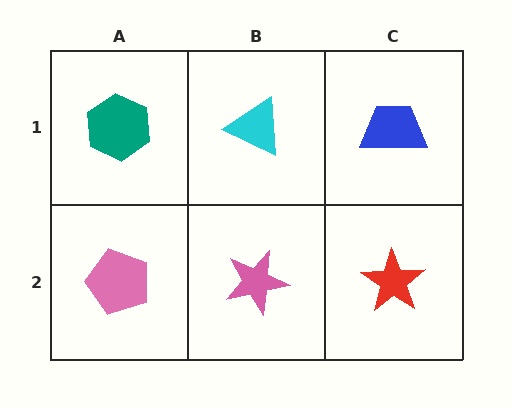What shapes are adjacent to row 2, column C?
A blue trapezoid (row 1, column C), a pink star (row 2, column B).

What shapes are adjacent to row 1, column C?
A red star (row 2, column C), a cyan triangle (row 1, column B).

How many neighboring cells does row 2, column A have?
2.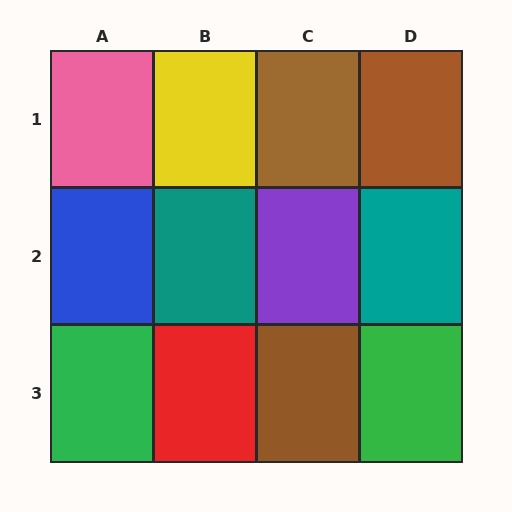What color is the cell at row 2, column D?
Teal.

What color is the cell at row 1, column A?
Pink.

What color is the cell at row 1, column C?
Brown.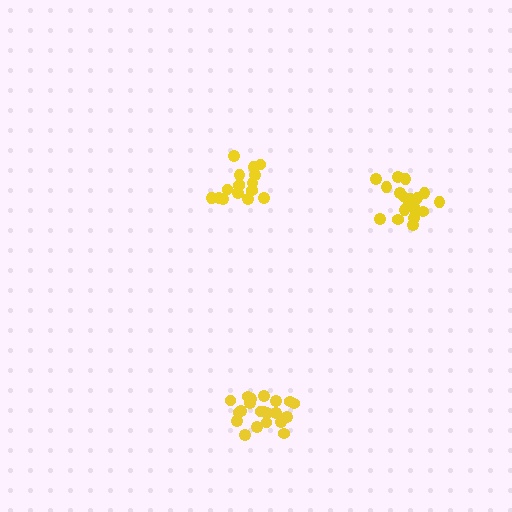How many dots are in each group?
Group 1: 18 dots, Group 2: 21 dots, Group 3: 16 dots (55 total).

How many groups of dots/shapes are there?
There are 3 groups.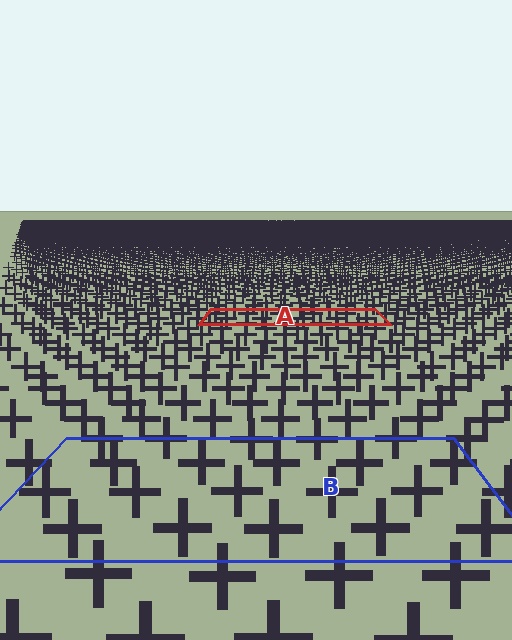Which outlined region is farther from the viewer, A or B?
Region A is farther from the viewer — the texture elements inside it appear smaller and more densely packed.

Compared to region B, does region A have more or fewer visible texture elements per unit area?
Region A has more texture elements per unit area — they are packed more densely because it is farther away.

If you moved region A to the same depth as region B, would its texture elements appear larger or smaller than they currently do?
They would appear larger. At a closer depth, the same texture elements are projected at a bigger on-screen size.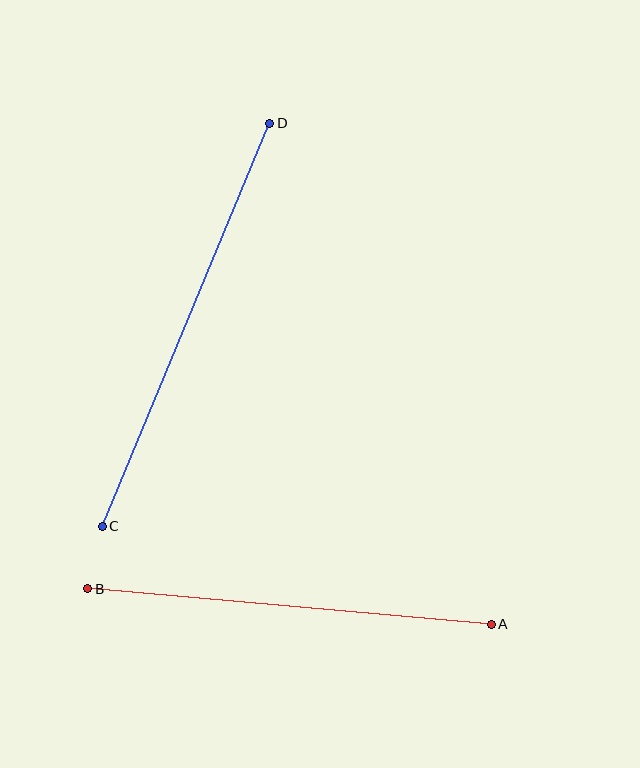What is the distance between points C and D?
The distance is approximately 436 pixels.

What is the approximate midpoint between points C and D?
The midpoint is at approximately (186, 325) pixels.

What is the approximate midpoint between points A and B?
The midpoint is at approximately (289, 607) pixels.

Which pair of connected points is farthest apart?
Points C and D are farthest apart.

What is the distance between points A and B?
The distance is approximately 405 pixels.